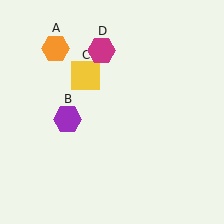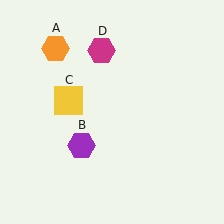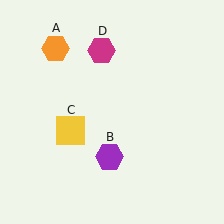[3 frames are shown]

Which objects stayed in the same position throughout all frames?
Orange hexagon (object A) and magenta hexagon (object D) remained stationary.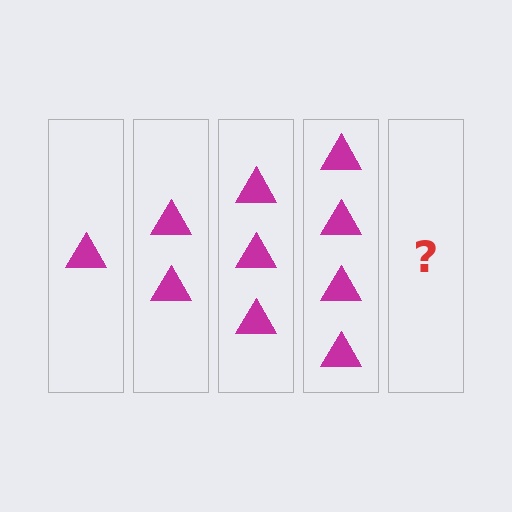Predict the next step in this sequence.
The next step is 5 triangles.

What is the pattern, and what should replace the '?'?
The pattern is that each step adds one more triangle. The '?' should be 5 triangles.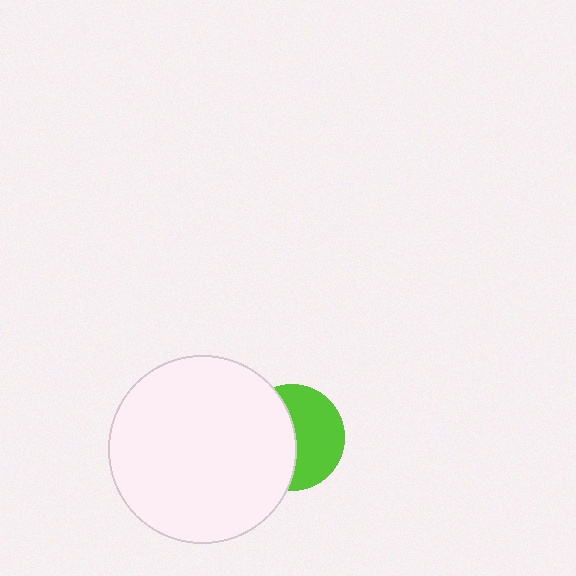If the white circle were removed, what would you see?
You would see the complete lime circle.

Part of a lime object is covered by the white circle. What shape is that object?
It is a circle.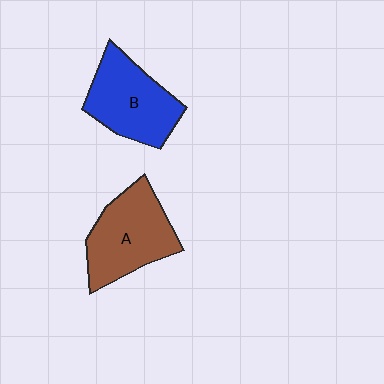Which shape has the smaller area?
Shape B (blue).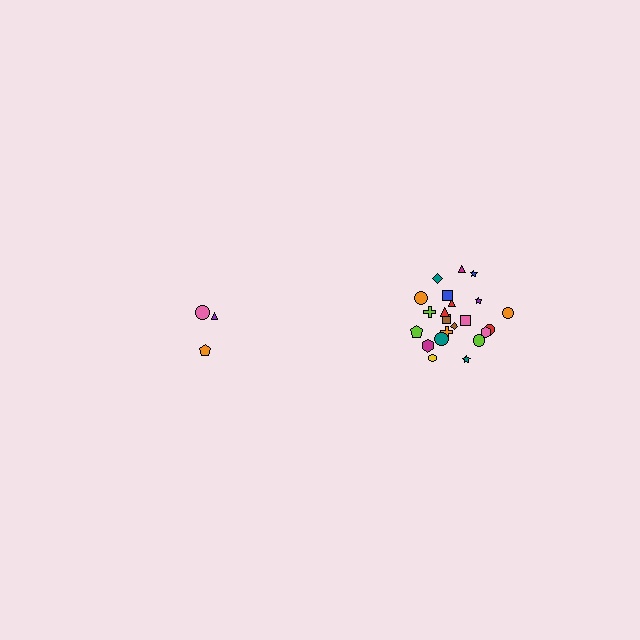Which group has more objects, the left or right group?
The right group.